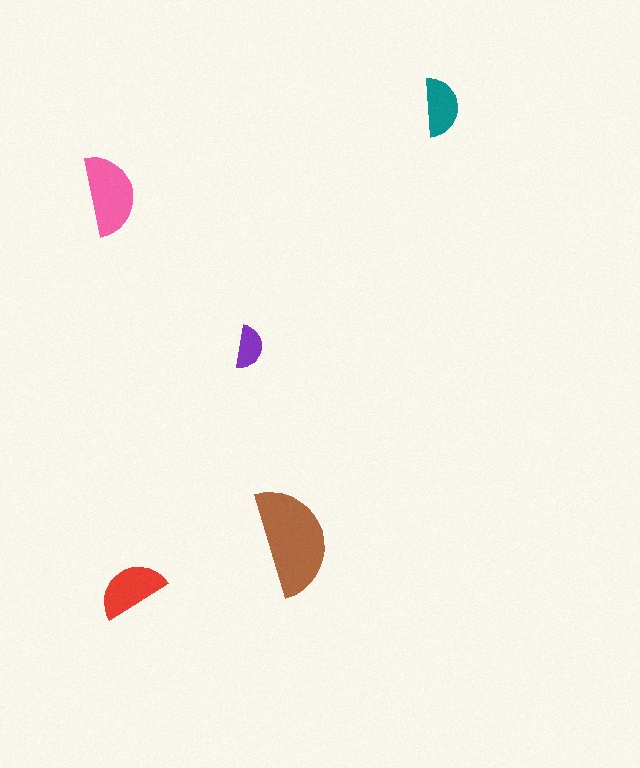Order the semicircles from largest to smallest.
the brown one, the pink one, the red one, the teal one, the purple one.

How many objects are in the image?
There are 5 objects in the image.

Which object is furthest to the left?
The pink semicircle is leftmost.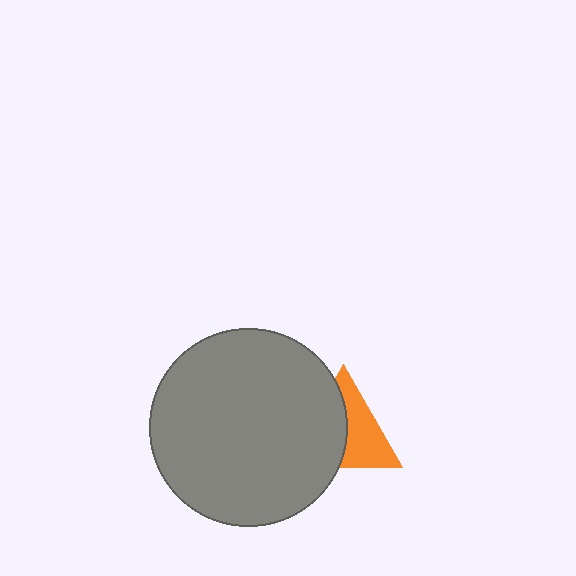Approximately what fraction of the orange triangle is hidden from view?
Roughly 51% of the orange triangle is hidden behind the gray circle.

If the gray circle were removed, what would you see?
You would see the complete orange triangle.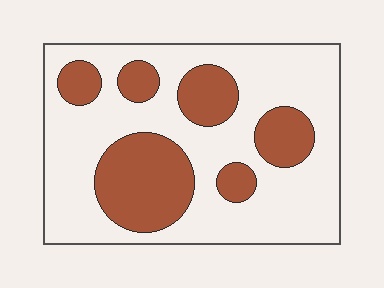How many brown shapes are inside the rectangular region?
6.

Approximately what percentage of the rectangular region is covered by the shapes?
Approximately 30%.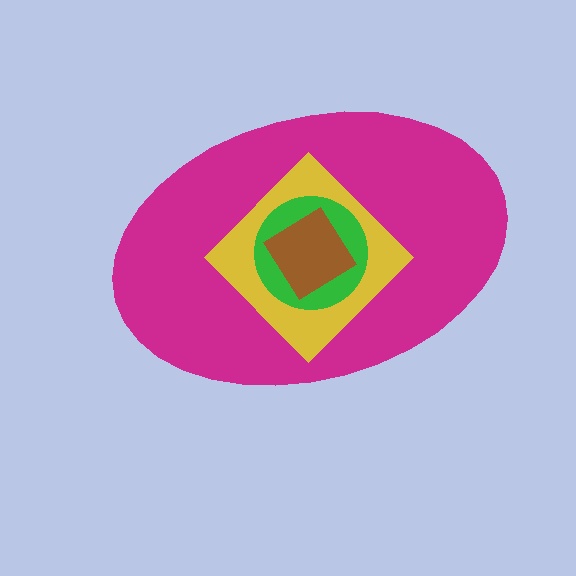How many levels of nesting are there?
4.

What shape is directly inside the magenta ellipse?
The yellow diamond.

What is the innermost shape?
The brown diamond.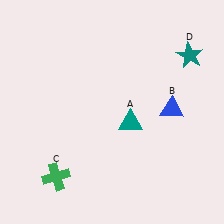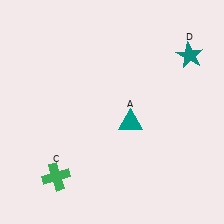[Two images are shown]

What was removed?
The blue triangle (B) was removed in Image 2.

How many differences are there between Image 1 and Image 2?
There is 1 difference between the two images.